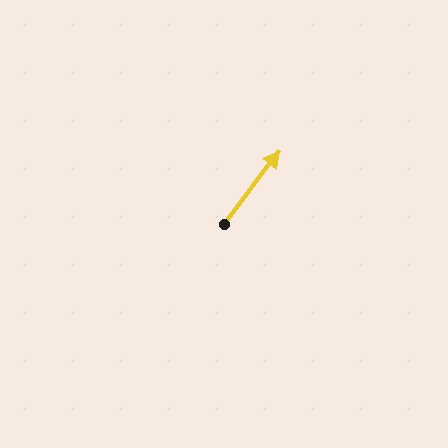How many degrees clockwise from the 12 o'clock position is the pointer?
Approximately 37 degrees.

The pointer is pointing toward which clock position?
Roughly 1 o'clock.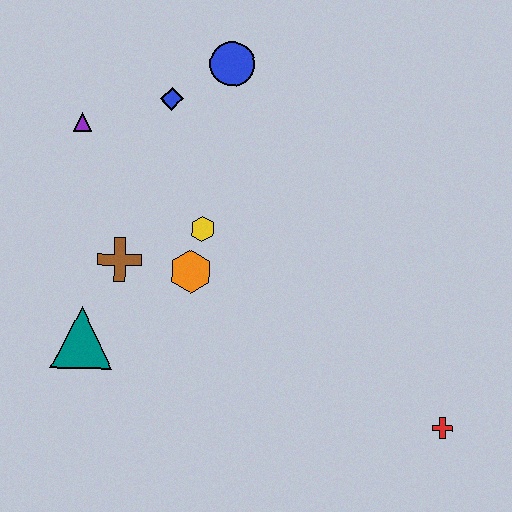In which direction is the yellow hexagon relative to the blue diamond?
The yellow hexagon is below the blue diamond.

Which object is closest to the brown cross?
The orange hexagon is closest to the brown cross.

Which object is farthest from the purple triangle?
The red cross is farthest from the purple triangle.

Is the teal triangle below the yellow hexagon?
Yes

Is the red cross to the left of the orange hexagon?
No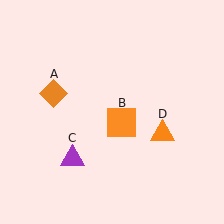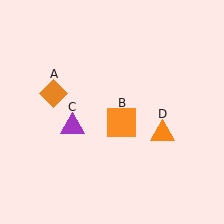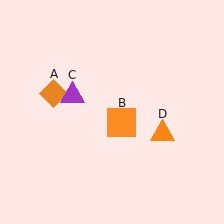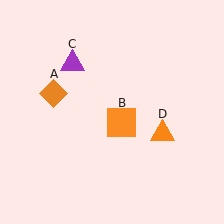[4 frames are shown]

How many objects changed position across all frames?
1 object changed position: purple triangle (object C).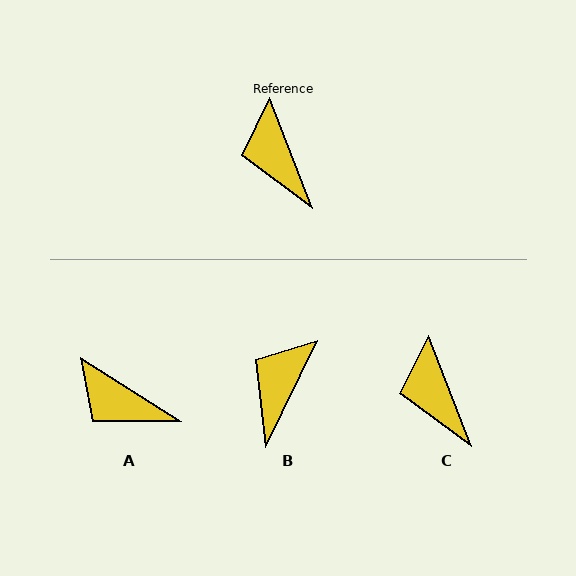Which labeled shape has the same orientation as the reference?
C.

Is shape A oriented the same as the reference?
No, it is off by about 36 degrees.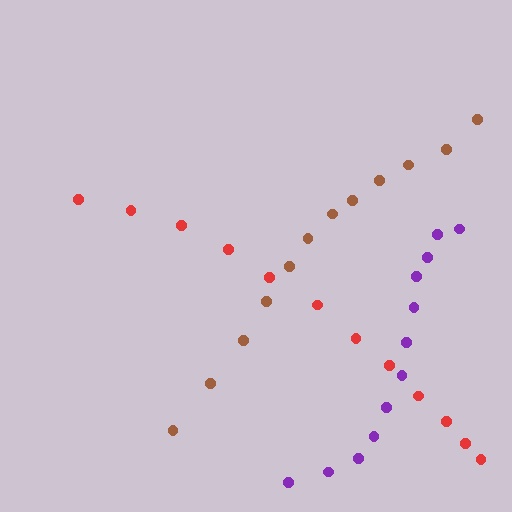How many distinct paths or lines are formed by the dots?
There are 3 distinct paths.